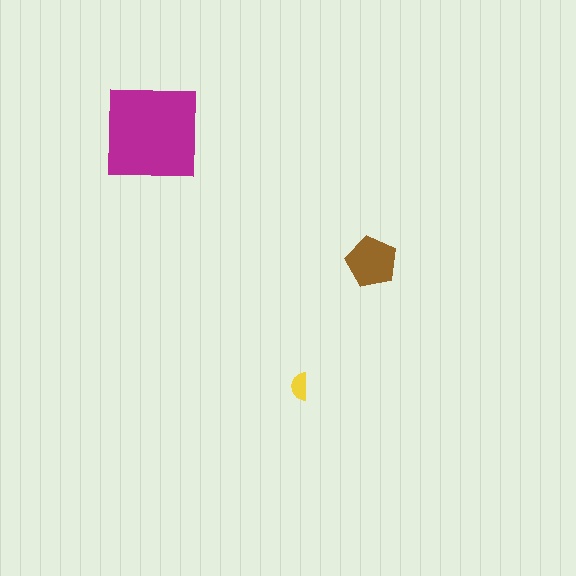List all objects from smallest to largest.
The yellow semicircle, the brown pentagon, the magenta square.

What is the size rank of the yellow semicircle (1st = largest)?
3rd.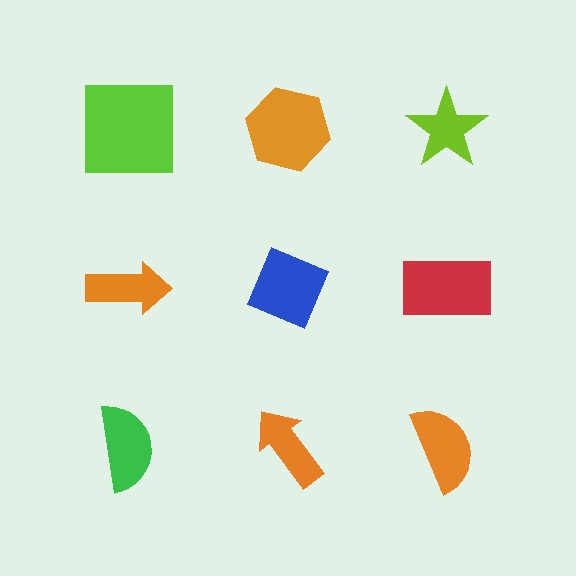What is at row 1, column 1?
A lime square.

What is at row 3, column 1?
A green semicircle.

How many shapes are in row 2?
3 shapes.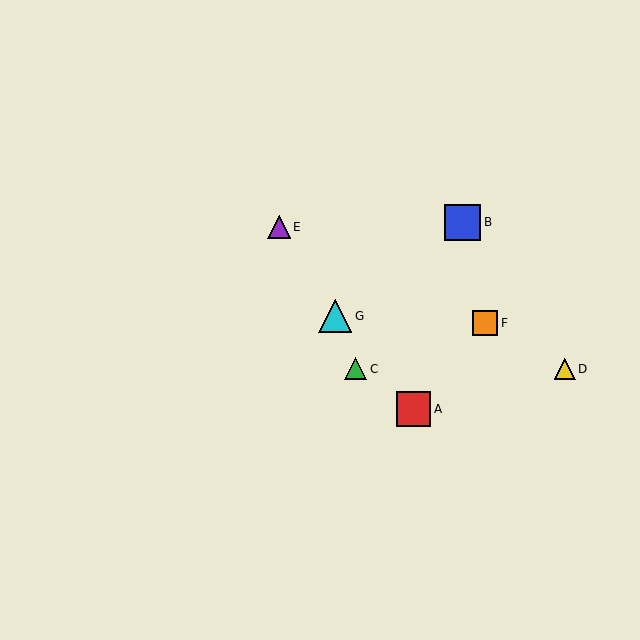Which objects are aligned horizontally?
Objects C, D are aligned horizontally.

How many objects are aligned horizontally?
2 objects (C, D) are aligned horizontally.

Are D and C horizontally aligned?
Yes, both are at y≈369.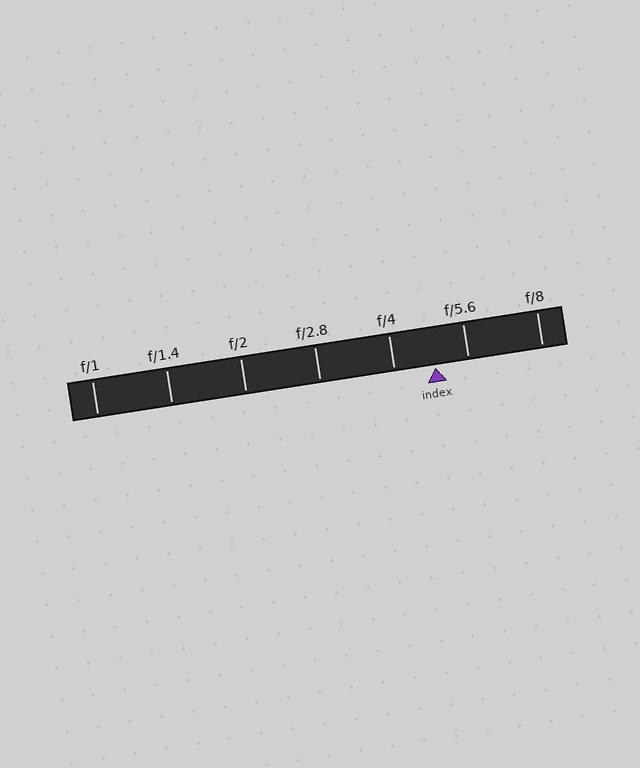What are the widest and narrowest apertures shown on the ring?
The widest aperture shown is f/1 and the narrowest is f/8.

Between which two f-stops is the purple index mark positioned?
The index mark is between f/4 and f/5.6.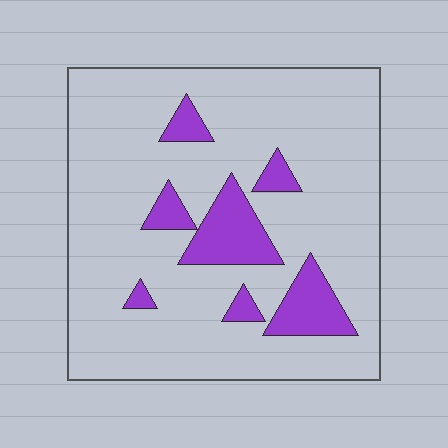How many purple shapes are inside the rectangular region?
7.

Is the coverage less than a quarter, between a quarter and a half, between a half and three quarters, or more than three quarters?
Less than a quarter.